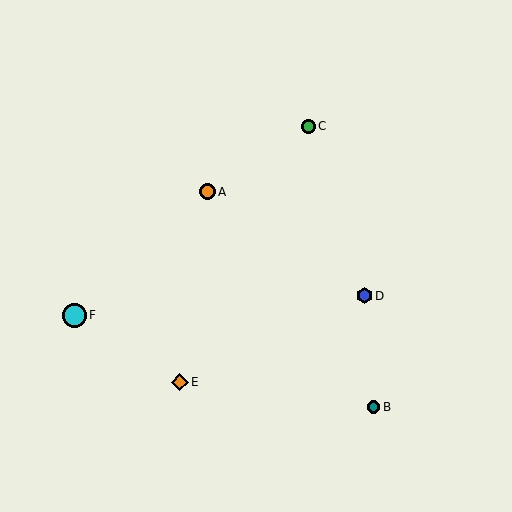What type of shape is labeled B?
Shape B is a teal circle.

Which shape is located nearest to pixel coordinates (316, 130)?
The green circle (labeled C) at (308, 126) is nearest to that location.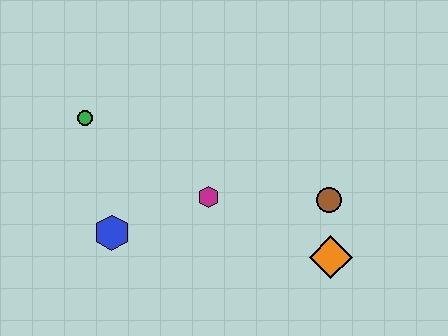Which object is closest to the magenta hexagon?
The blue hexagon is closest to the magenta hexagon.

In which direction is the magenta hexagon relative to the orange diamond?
The magenta hexagon is to the left of the orange diamond.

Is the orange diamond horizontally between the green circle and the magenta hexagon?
No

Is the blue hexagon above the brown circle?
No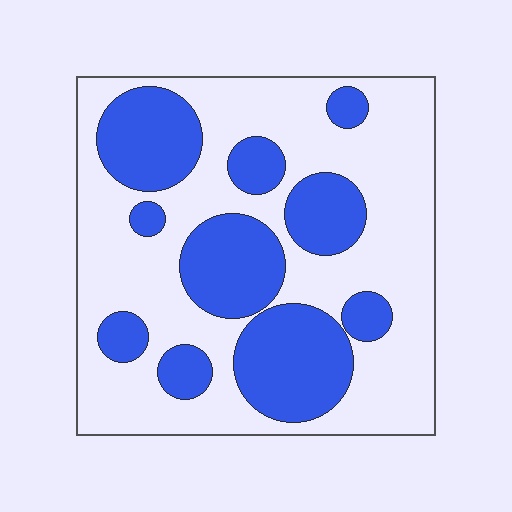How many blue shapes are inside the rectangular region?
10.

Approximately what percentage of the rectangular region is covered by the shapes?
Approximately 35%.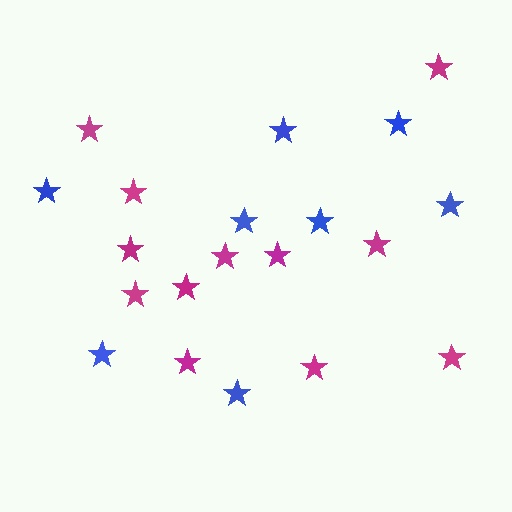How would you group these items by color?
There are 2 groups: one group of magenta stars (12) and one group of blue stars (8).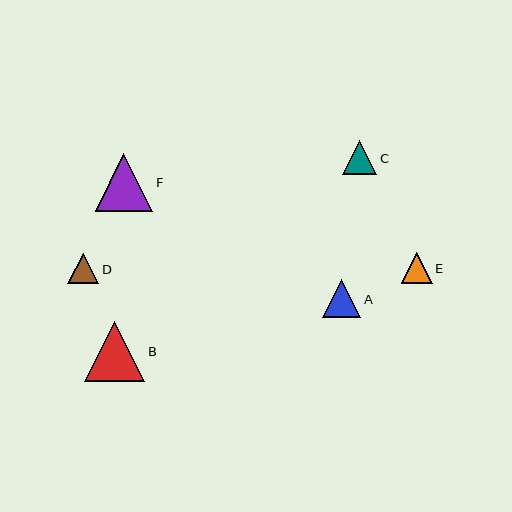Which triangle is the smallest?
Triangle E is the smallest with a size of approximately 31 pixels.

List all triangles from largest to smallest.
From largest to smallest: B, F, A, C, D, E.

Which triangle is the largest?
Triangle B is the largest with a size of approximately 60 pixels.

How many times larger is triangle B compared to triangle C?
Triangle B is approximately 1.7 times the size of triangle C.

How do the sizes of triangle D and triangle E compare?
Triangle D and triangle E are approximately the same size.